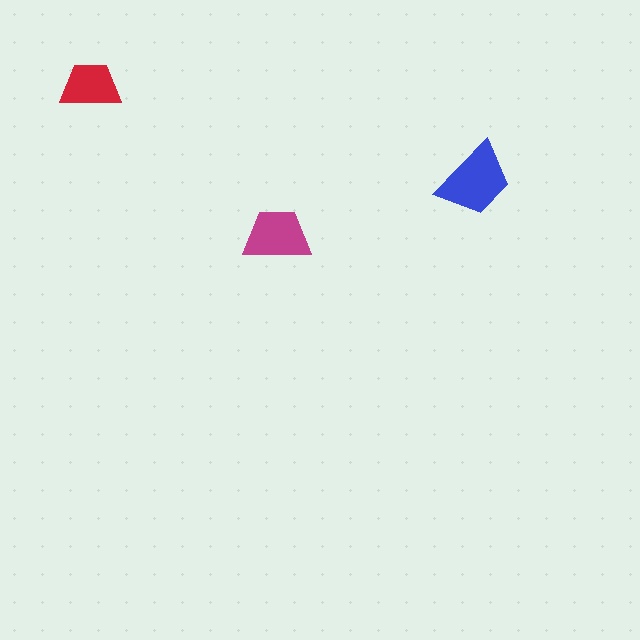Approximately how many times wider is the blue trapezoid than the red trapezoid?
About 1.5 times wider.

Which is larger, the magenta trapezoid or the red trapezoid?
The magenta one.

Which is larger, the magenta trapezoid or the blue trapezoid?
The blue one.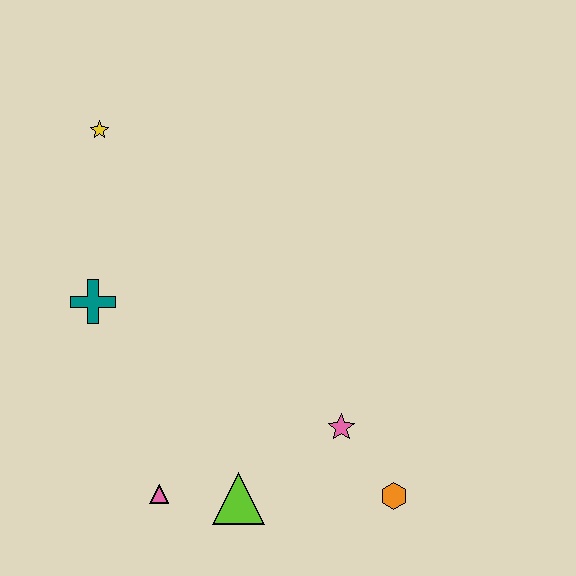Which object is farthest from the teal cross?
The orange hexagon is farthest from the teal cross.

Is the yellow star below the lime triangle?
No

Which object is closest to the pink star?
The orange hexagon is closest to the pink star.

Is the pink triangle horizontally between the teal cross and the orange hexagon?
Yes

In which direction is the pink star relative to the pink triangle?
The pink star is to the right of the pink triangle.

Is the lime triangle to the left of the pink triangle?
No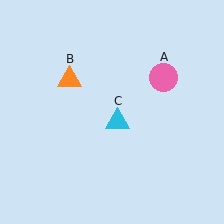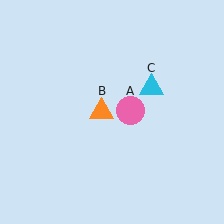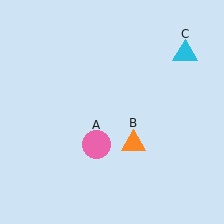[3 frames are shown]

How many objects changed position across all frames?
3 objects changed position: pink circle (object A), orange triangle (object B), cyan triangle (object C).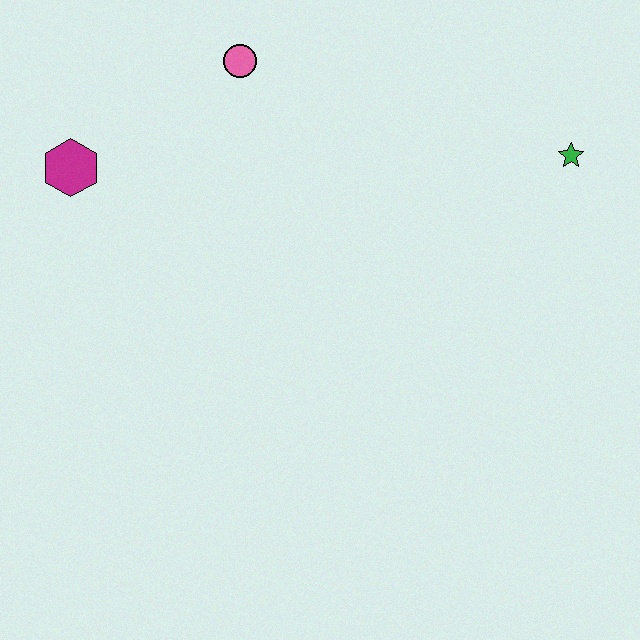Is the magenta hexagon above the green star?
No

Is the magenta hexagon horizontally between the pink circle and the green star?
No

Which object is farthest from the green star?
The magenta hexagon is farthest from the green star.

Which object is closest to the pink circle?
The magenta hexagon is closest to the pink circle.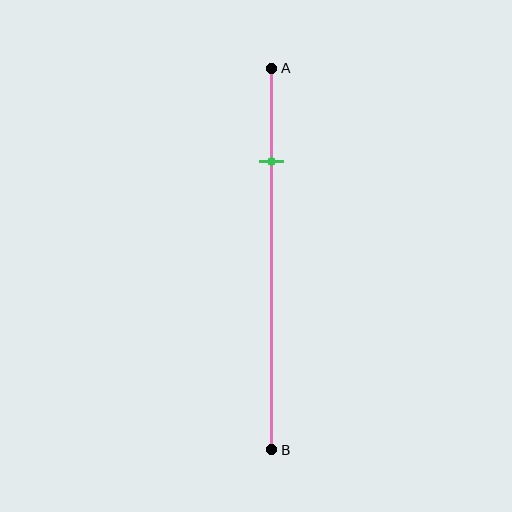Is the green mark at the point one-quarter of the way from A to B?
Yes, the mark is approximately at the one-quarter point.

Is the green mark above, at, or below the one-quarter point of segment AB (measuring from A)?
The green mark is approximately at the one-quarter point of segment AB.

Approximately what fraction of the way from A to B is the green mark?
The green mark is approximately 25% of the way from A to B.